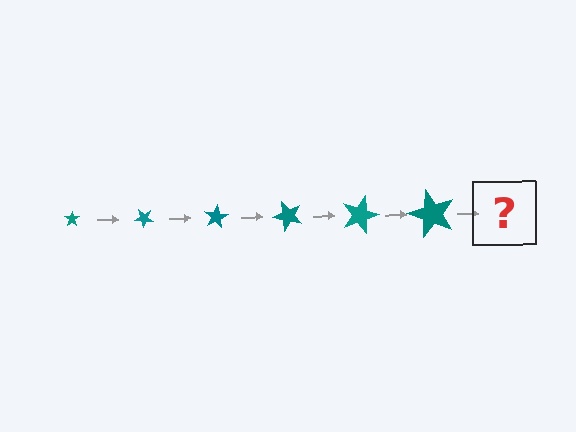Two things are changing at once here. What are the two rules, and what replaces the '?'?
The two rules are that the star grows larger each step and it rotates 40 degrees each step. The '?' should be a star, larger than the previous one and rotated 240 degrees from the start.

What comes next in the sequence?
The next element should be a star, larger than the previous one and rotated 240 degrees from the start.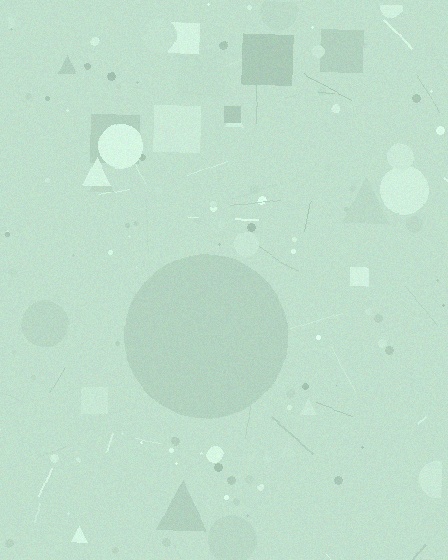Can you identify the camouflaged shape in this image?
The camouflaged shape is a circle.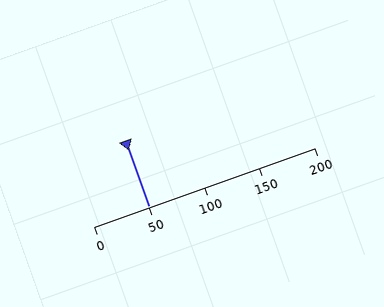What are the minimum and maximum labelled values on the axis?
The axis runs from 0 to 200.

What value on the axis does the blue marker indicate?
The marker indicates approximately 50.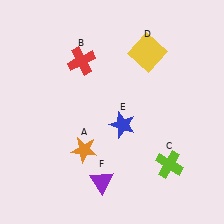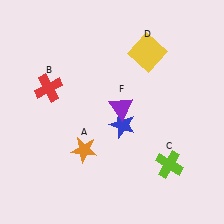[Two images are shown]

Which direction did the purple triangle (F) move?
The purple triangle (F) moved up.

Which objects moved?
The objects that moved are: the red cross (B), the purple triangle (F).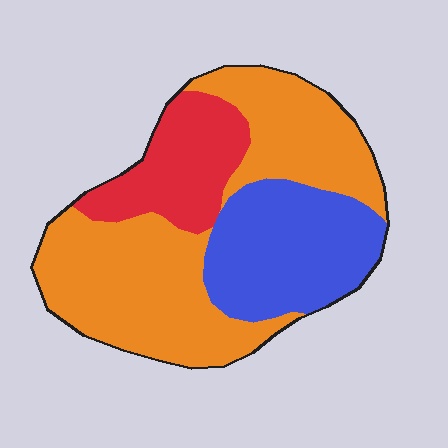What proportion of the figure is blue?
Blue covers around 25% of the figure.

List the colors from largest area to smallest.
From largest to smallest: orange, blue, red.